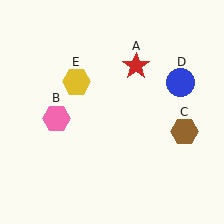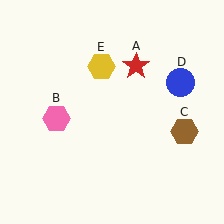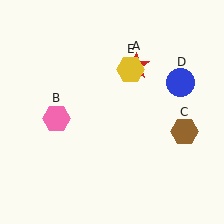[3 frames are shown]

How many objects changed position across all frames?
1 object changed position: yellow hexagon (object E).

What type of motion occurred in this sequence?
The yellow hexagon (object E) rotated clockwise around the center of the scene.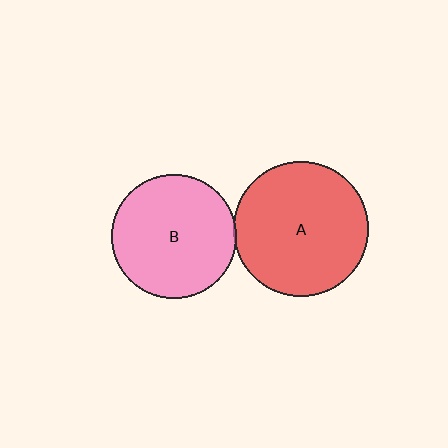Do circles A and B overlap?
Yes.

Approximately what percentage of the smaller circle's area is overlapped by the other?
Approximately 5%.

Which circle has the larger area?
Circle A (red).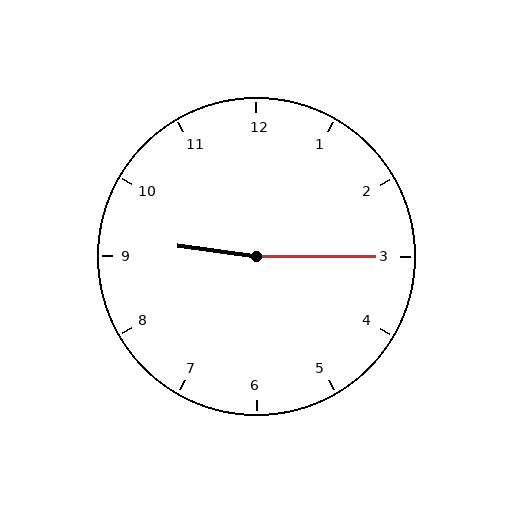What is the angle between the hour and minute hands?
Approximately 172 degrees.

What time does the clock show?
9:15.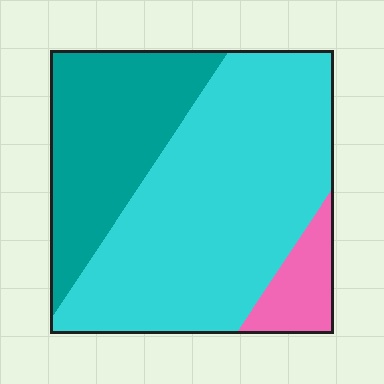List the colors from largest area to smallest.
From largest to smallest: cyan, teal, pink.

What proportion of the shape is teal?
Teal covers 30% of the shape.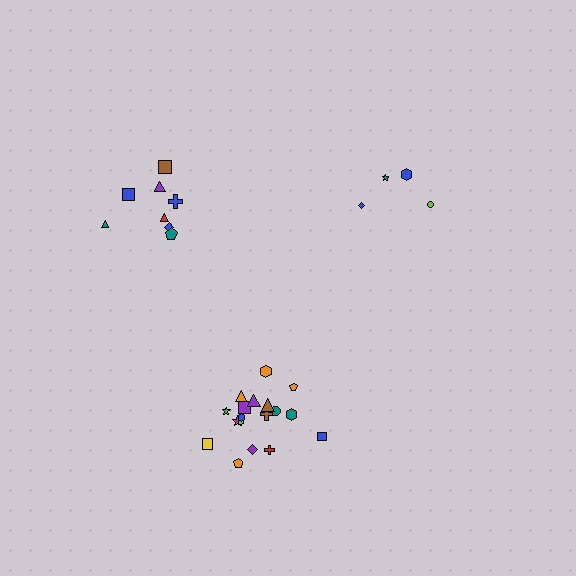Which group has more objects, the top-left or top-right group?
The top-left group.